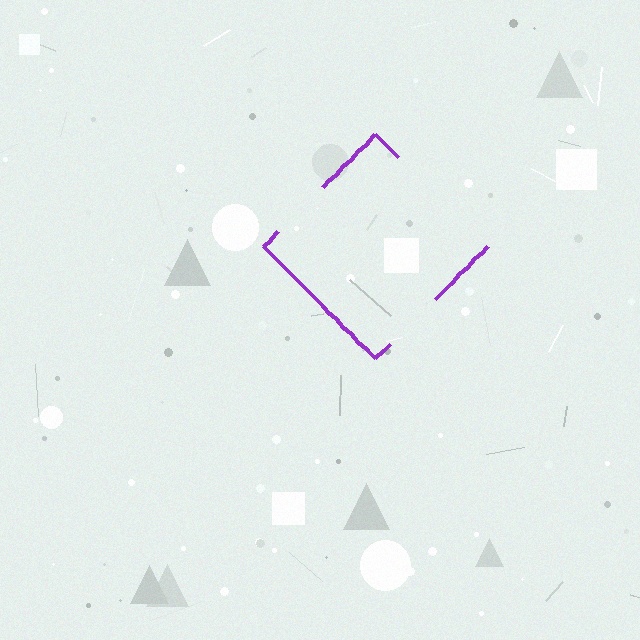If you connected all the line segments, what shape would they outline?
They would outline a diamond.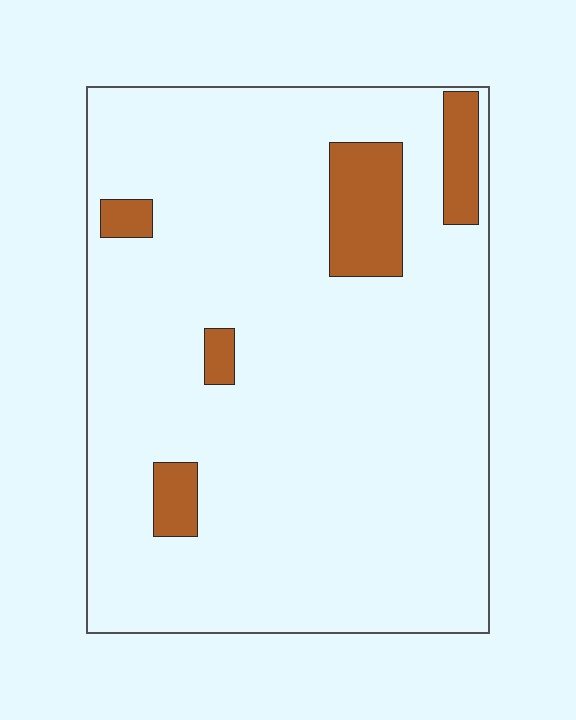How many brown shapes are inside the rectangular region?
5.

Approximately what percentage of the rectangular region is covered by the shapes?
Approximately 10%.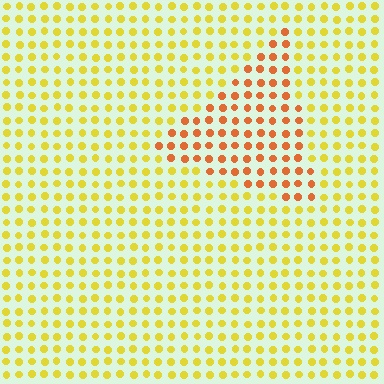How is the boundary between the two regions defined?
The boundary is defined purely by a slight shift in hue (about 38 degrees). Spacing, size, and orientation are identical on both sides.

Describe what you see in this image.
The image is filled with small yellow elements in a uniform arrangement. A triangle-shaped region is visible where the elements are tinted to a slightly different hue, forming a subtle color boundary.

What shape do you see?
I see a triangle.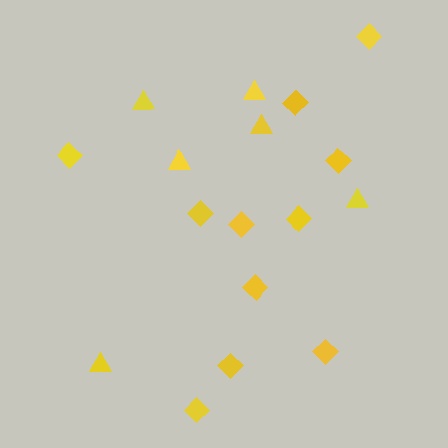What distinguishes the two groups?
There are 2 groups: one group of diamonds (11) and one group of triangles (6).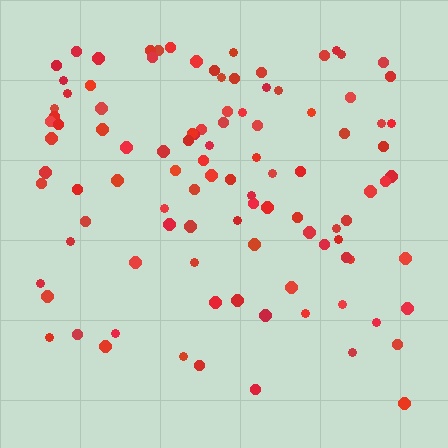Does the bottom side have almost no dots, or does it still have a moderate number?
Still a moderate number, just noticeably fewer than the top.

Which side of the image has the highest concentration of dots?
The top.